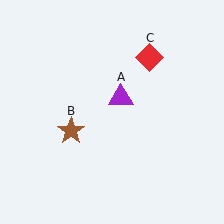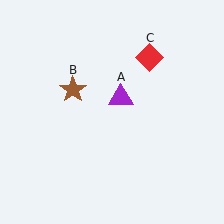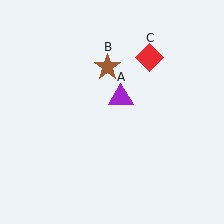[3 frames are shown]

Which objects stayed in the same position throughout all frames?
Purple triangle (object A) and red diamond (object C) remained stationary.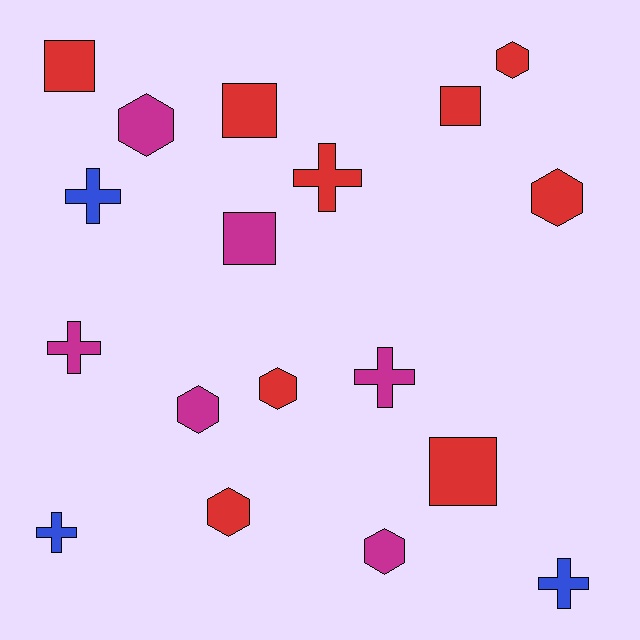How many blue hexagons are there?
There are no blue hexagons.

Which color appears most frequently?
Red, with 9 objects.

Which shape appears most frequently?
Hexagon, with 7 objects.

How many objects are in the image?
There are 18 objects.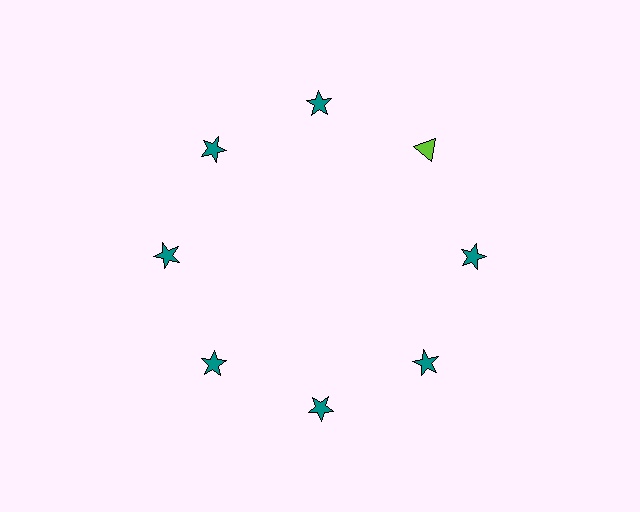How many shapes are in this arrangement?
There are 8 shapes arranged in a ring pattern.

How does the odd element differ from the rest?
It differs in both color (lime instead of teal) and shape (triangle instead of star).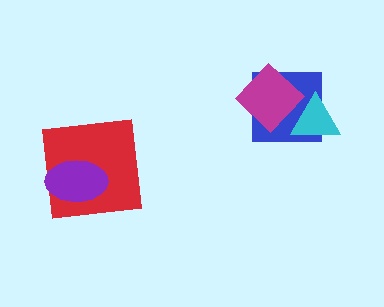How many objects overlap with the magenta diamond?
2 objects overlap with the magenta diamond.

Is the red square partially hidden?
Yes, it is partially covered by another shape.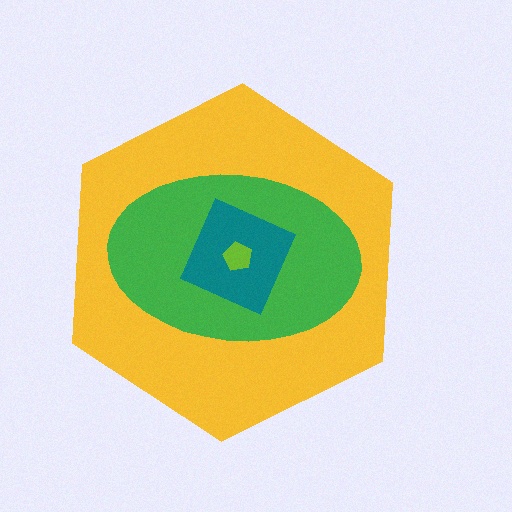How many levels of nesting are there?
4.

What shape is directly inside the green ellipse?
The teal diamond.